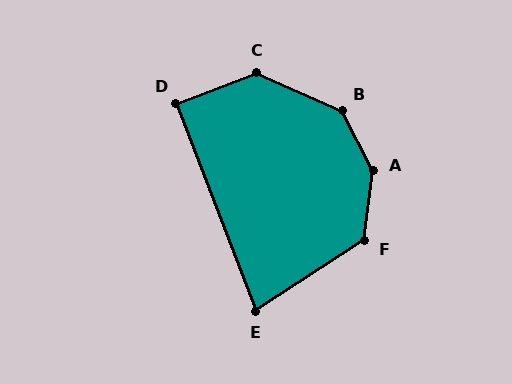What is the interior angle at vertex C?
Approximately 135 degrees (obtuse).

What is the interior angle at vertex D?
Approximately 90 degrees (approximately right).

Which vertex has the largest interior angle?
A, at approximately 146 degrees.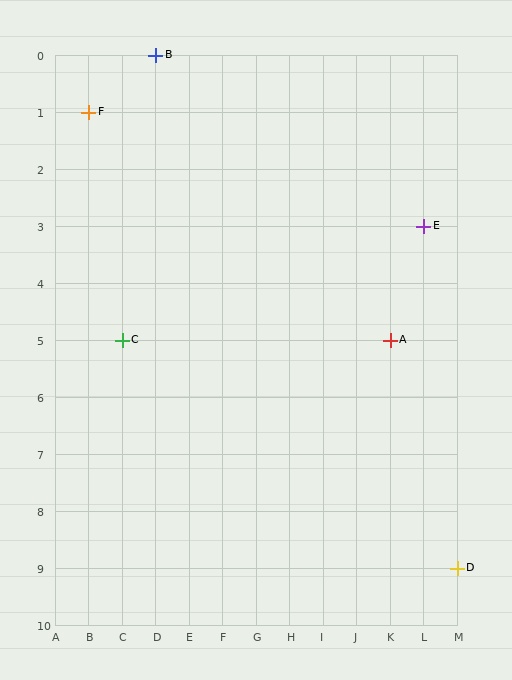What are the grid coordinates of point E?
Point E is at grid coordinates (L, 3).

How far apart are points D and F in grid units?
Points D and F are 11 columns and 8 rows apart (about 13.6 grid units diagonally).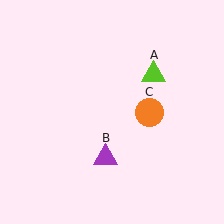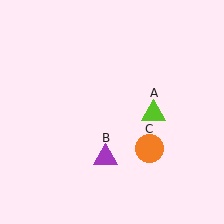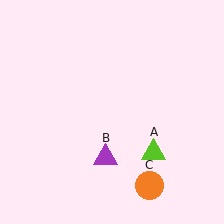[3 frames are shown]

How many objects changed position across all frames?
2 objects changed position: lime triangle (object A), orange circle (object C).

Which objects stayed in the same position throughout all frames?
Purple triangle (object B) remained stationary.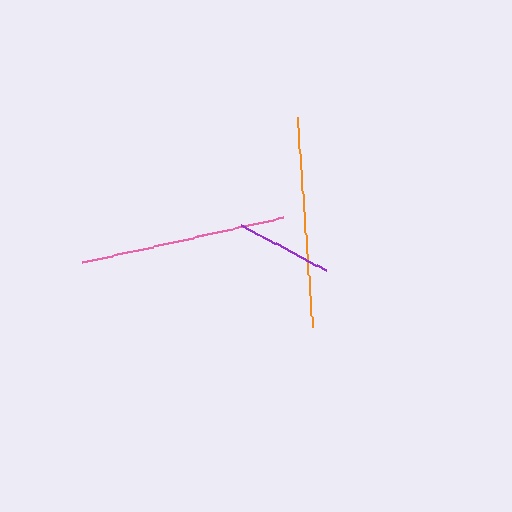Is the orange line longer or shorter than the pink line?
The orange line is longer than the pink line.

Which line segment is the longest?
The orange line is the longest at approximately 210 pixels.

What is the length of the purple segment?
The purple segment is approximately 95 pixels long.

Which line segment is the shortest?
The purple line is the shortest at approximately 95 pixels.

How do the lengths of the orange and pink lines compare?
The orange and pink lines are approximately the same length.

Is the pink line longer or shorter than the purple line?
The pink line is longer than the purple line.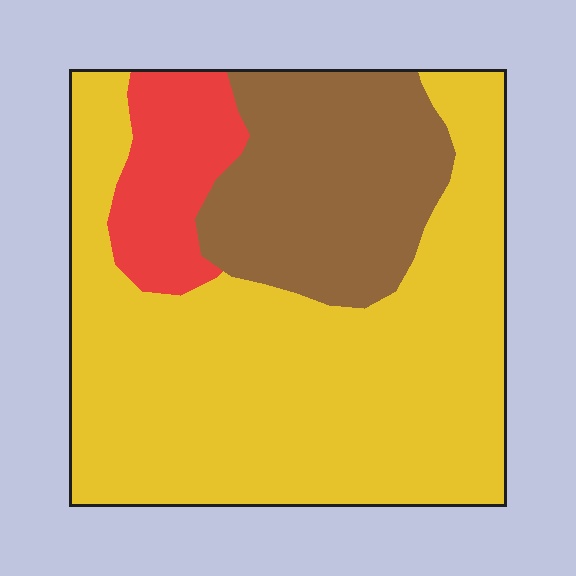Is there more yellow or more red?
Yellow.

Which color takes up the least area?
Red, at roughly 10%.